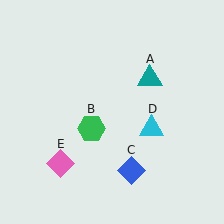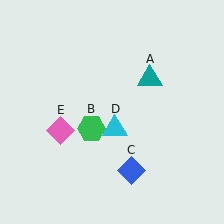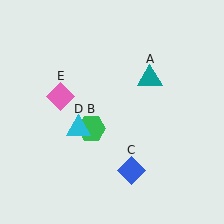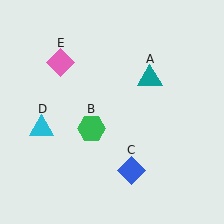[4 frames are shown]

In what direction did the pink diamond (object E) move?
The pink diamond (object E) moved up.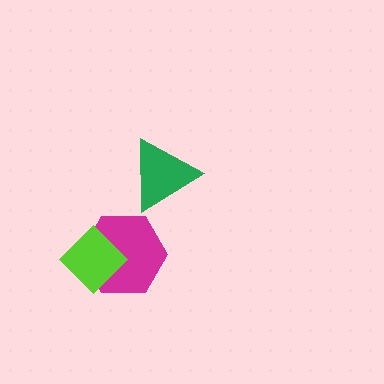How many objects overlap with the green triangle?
0 objects overlap with the green triangle.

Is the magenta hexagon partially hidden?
Yes, it is partially covered by another shape.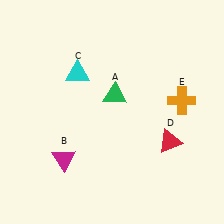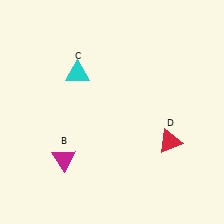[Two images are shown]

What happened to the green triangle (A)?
The green triangle (A) was removed in Image 2. It was in the top-right area of Image 1.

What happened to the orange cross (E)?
The orange cross (E) was removed in Image 2. It was in the top-right area of Image 1.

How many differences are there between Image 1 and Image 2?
There are 2 differences between the two images.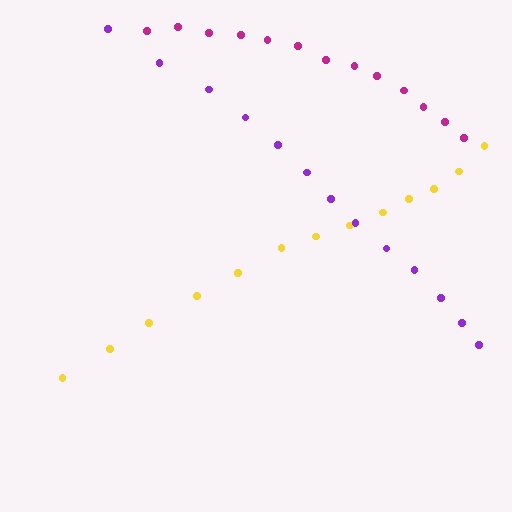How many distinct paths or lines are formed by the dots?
There are 3 distinct paths.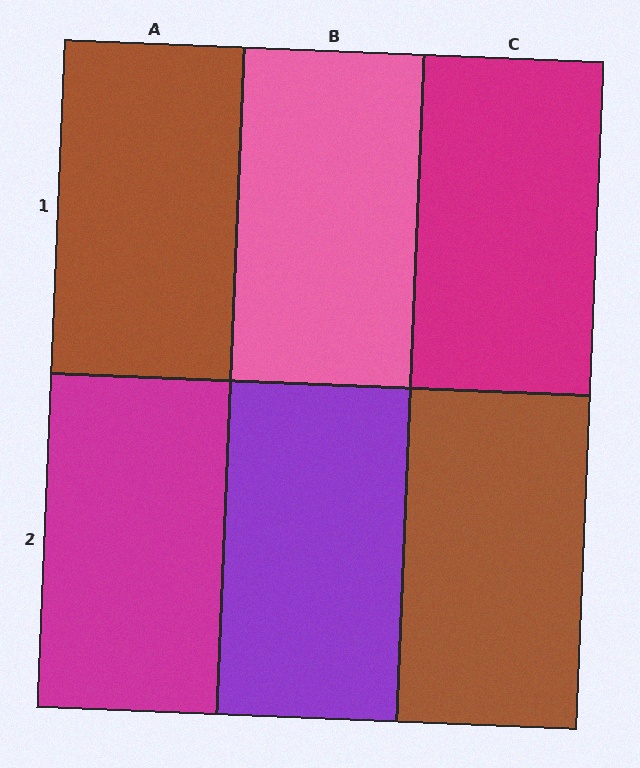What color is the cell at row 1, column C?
Magenta.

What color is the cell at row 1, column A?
Brown.